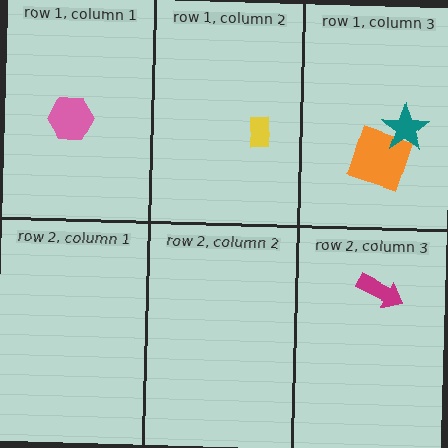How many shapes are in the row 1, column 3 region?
2.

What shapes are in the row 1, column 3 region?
The orange square, the teal star.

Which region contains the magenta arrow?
The row 2, column 3 region.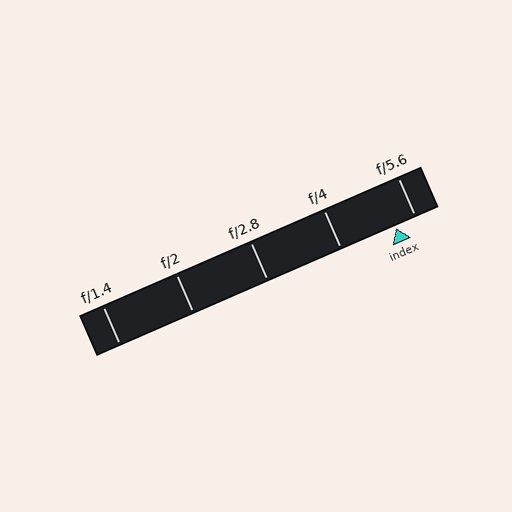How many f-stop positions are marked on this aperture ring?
There are 5 f-stop positions marked.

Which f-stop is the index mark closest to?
The index mark is closest to f/5.6.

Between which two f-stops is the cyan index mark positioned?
The index mark is between f/4 and f/5.6.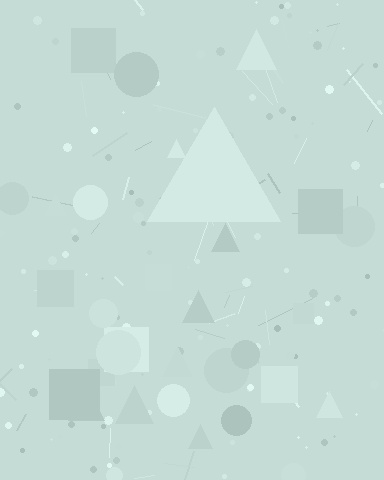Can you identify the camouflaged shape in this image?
The camouflaged shape is a triangle.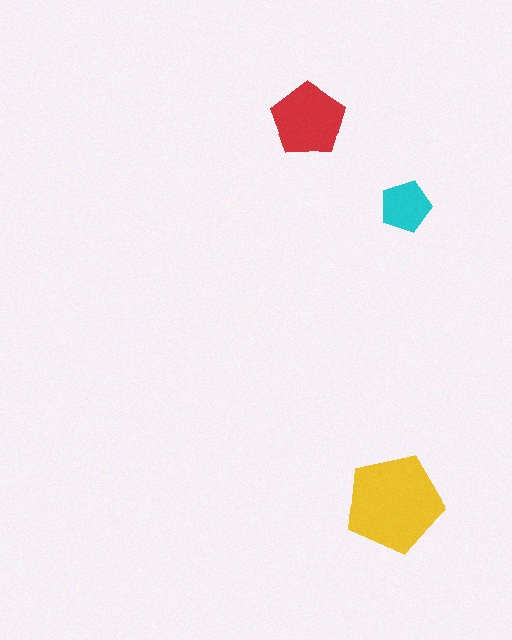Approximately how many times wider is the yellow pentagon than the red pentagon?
About 1.5 times wider.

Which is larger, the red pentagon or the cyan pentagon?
The red one.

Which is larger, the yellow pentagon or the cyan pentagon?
The yellow one.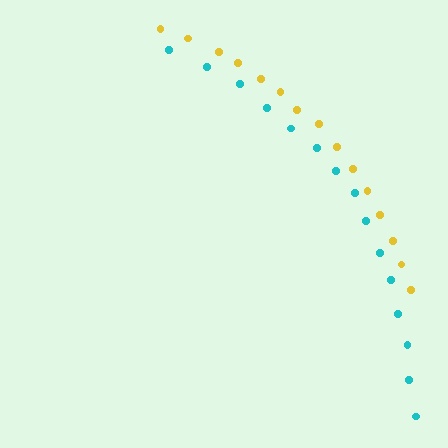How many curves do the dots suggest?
There are 2 distinct paths.